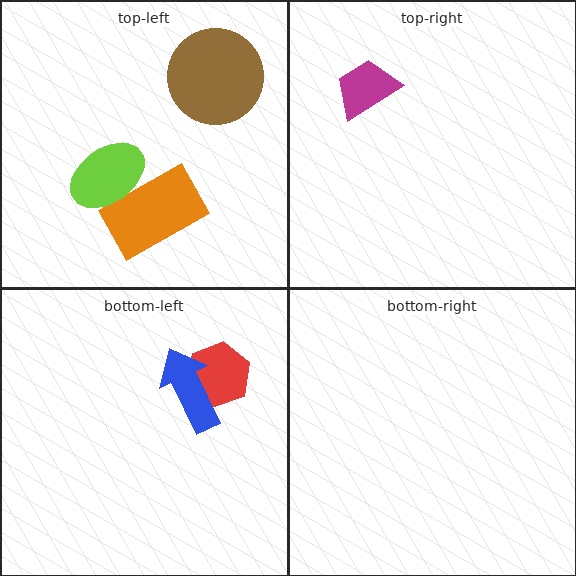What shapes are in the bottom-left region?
The red hexagon, the blue arrow.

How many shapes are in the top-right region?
1.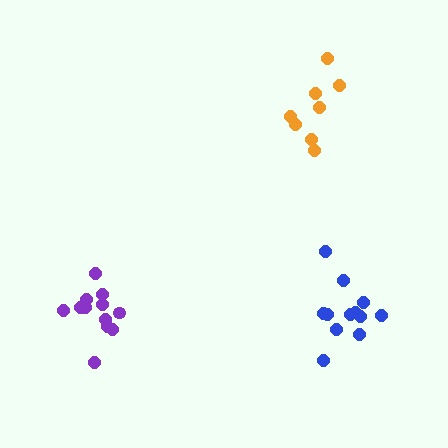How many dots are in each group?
Group 1: 12 dots, Group 2: 12 dots, Group 3: 8 dots (32 total).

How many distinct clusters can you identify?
There are 3 distinct clusters.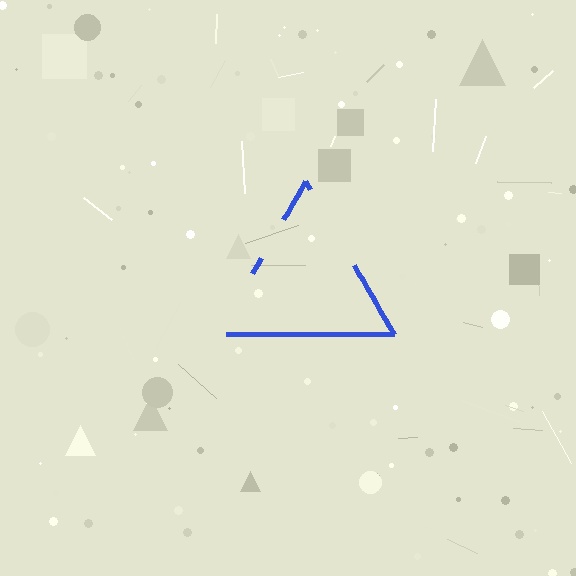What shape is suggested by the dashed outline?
The dashed outline suggests a triangle.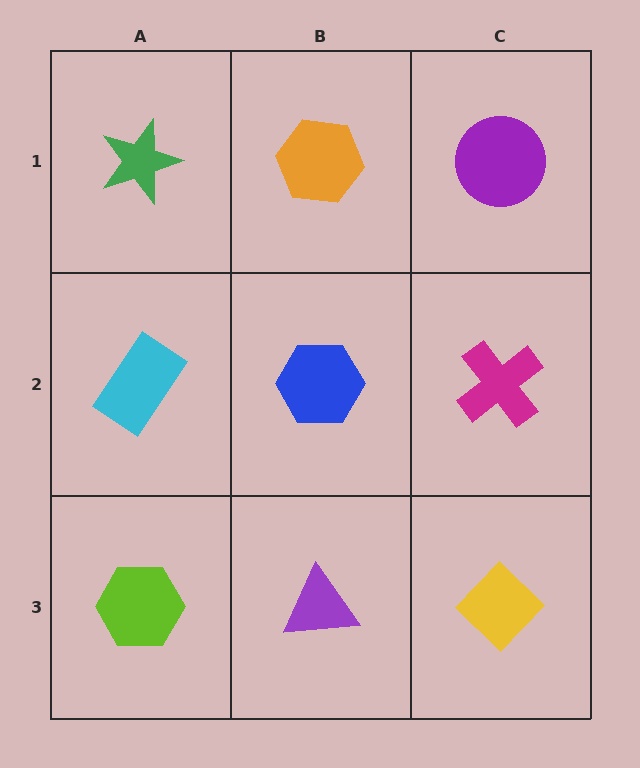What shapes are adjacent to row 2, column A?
A green star (row 1, column A), a lime hexagon (row 3, column A), a blue hexagon (row 2, column B).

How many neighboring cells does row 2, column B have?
4.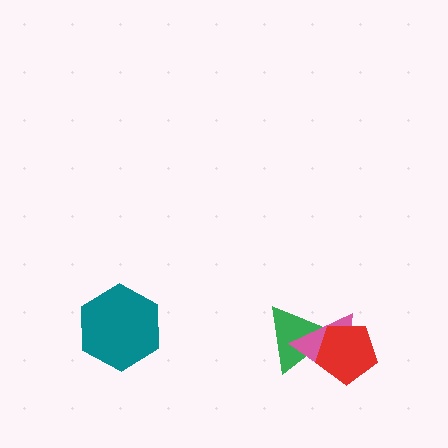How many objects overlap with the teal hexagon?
0 objects overlap with the teal hexagon.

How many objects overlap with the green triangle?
2 objects overlap with the green triangle.